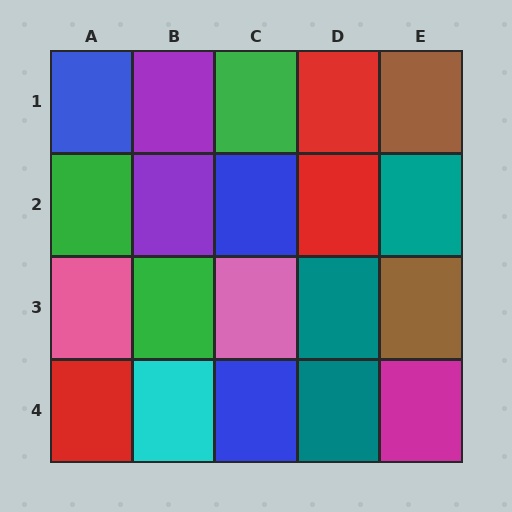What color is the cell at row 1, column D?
Red.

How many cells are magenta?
1 cell is magenta.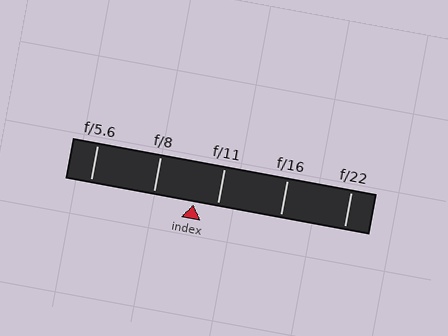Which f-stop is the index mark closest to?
The index mark is closest to f/11.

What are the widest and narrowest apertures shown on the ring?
The widest aperture shown is f/5.6 and the narrowest is f/22.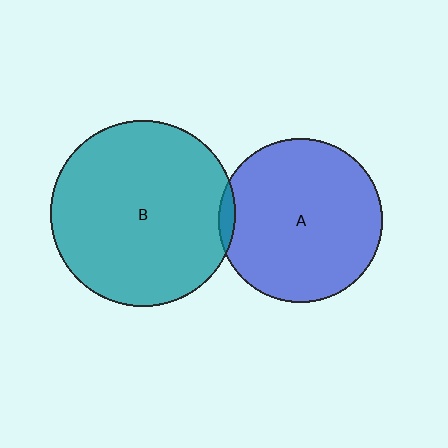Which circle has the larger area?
Circle B (teal).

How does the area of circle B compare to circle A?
Approximately 1.3 times.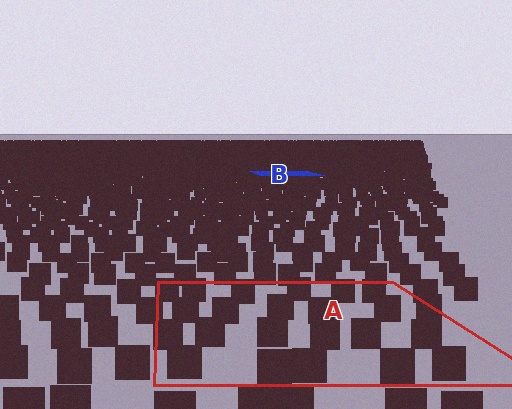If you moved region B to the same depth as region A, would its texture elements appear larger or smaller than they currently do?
They would appear larger. At a closer depth, the same texture elements are projected at a bigger on-screen size.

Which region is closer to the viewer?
Region A is closer. The texture elements there are larger and more spread out.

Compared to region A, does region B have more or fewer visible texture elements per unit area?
Region B has more texture elements per unit area — they are packed more densely because it is farther away.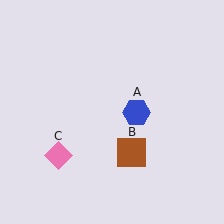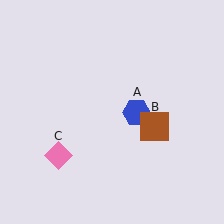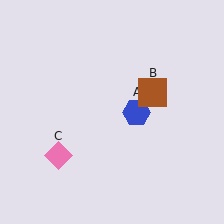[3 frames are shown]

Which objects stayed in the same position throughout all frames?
Blue hexagon (object A) and pink diamond (object C) remained stationary.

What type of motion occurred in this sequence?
The brown square (object B) rotated counterclockwise around the center of the scene.